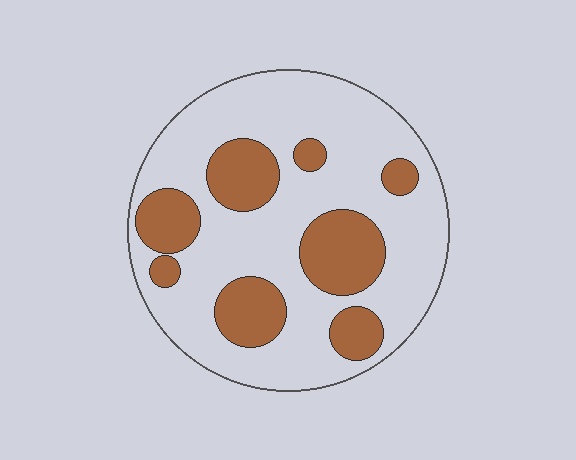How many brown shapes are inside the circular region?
8.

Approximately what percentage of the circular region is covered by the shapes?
Approximately 30%.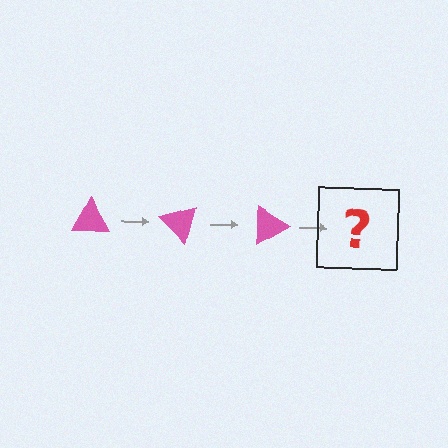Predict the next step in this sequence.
The next step is a pink triangle rotated 135 degrees.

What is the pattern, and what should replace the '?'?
The pattern is that the triangle rotates 45 degrees each step. The '?' should be a pink triangle rotated 135 degrees.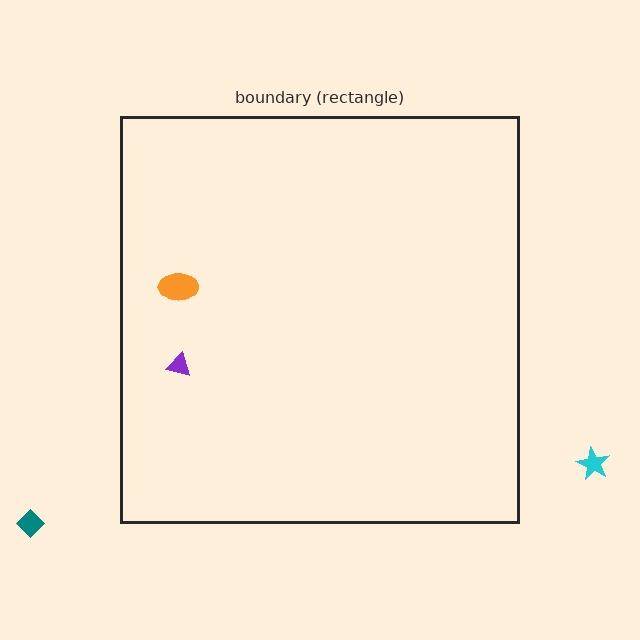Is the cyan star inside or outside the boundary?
Outside.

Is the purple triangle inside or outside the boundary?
Inside.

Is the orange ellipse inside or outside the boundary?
Inside.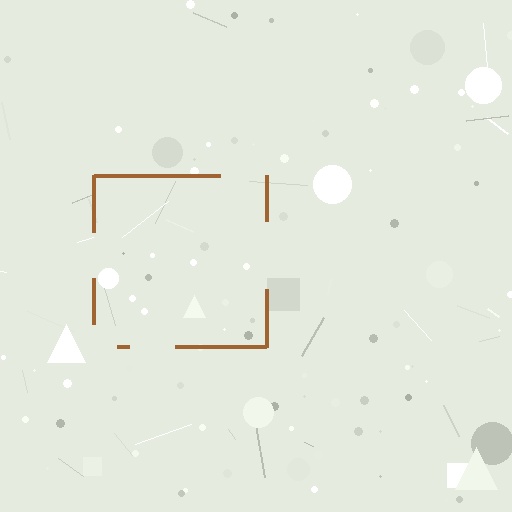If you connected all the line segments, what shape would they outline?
They would outline a square.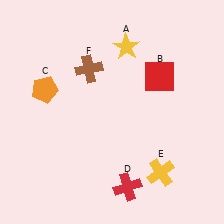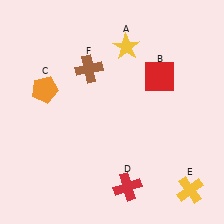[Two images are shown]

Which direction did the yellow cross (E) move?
The yellow cross (E) moved right.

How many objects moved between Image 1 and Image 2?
1 object moved between the two images.